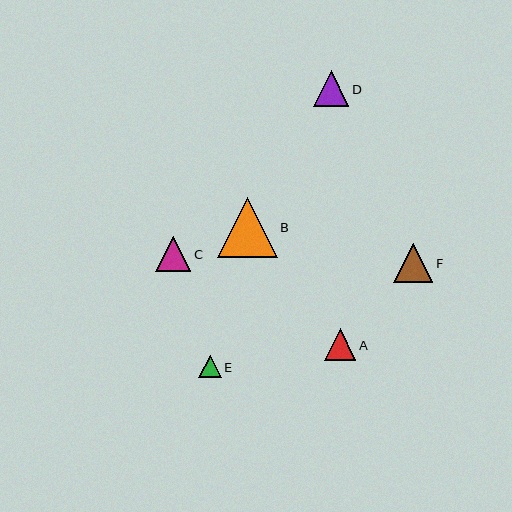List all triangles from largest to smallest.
From largest to smallest: B, F, D, C, A, E.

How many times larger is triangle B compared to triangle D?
Triangle B is approximately 1.7 times the size of triangle D.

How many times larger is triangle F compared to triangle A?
Triangle F is approximately 1.2 times the size of triangle A.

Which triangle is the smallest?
Triangle E is the smallest with a size of approximately 23 pixels.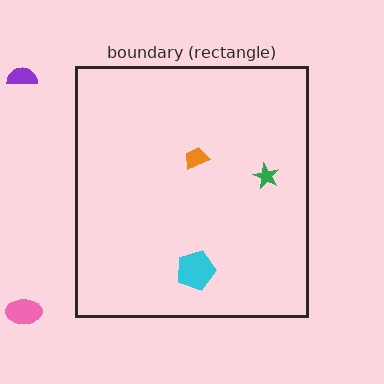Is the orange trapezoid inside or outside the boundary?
Inside.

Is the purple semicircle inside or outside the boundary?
Outside.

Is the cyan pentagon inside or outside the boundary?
Inside.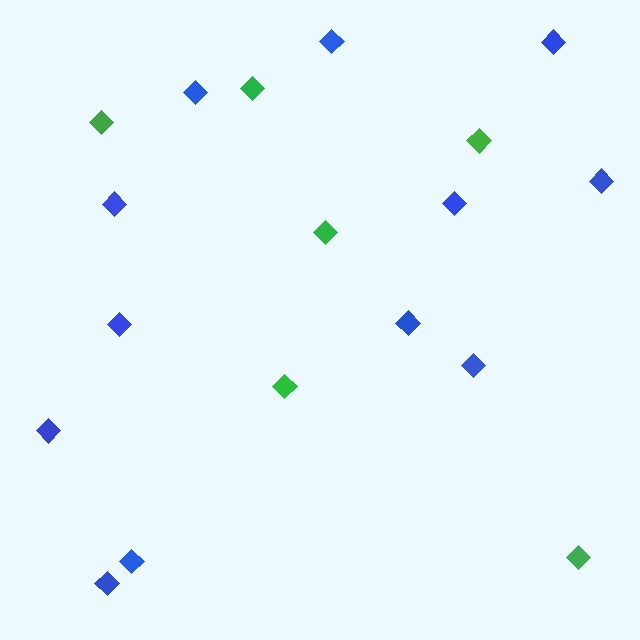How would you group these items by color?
There are 2 groups: one group of green diamonds (6) and one group of blue diamonds (12).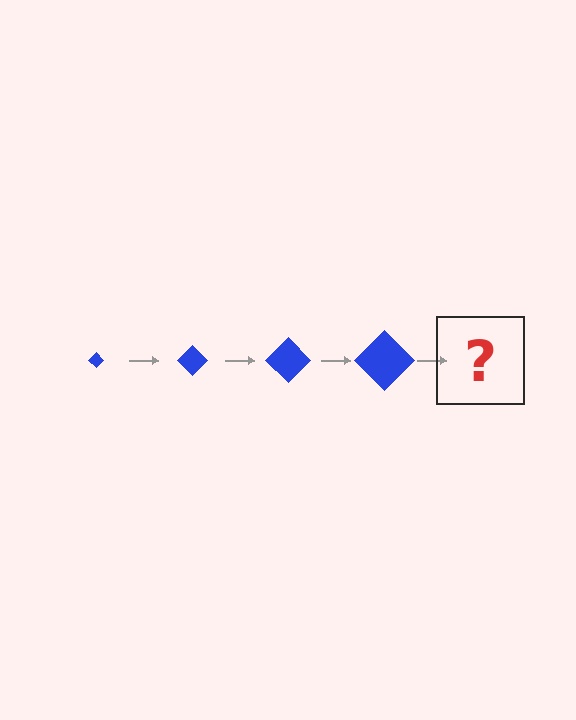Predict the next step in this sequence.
The next step is a blue diamond, larger than the previous one.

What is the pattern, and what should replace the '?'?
The pattern is that the diamond gets progressively larger each step. The '?' should be a blue diamond, larger than the previous one.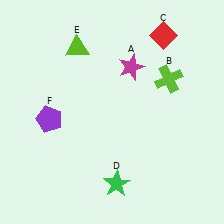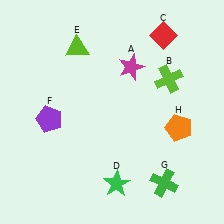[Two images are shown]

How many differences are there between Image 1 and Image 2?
There are 2 differences between the two images.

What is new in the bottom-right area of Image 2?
An orange pentagon (H) was added in the bottom-right area of Image 2.